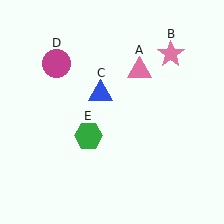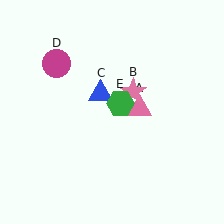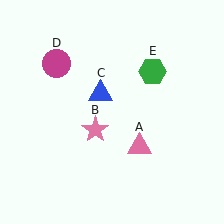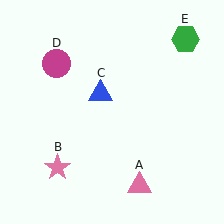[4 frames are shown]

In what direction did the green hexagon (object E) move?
The green hexagon (object E) moved up and to the right.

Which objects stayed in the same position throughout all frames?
Blue triangle (object C) and magenta circle (object D) remained stationary.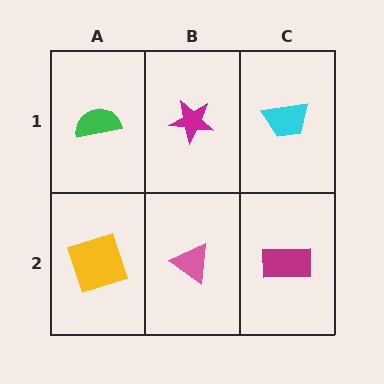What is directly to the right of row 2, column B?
A magenta rectangle.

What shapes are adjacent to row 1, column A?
A yellow square (row 2, column A), a magenta star (row 1, column B).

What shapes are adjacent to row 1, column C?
A magenta rectangle (row 2, column C), a magenta star (row 1, column B).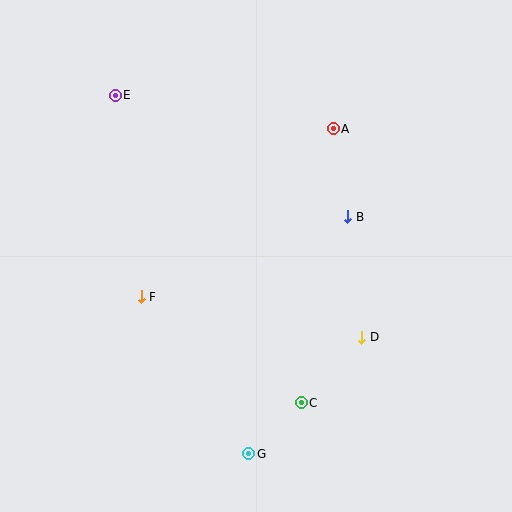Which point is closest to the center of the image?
Point B at (348, 217) is closest to the center.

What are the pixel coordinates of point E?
Point E is at (115, 95).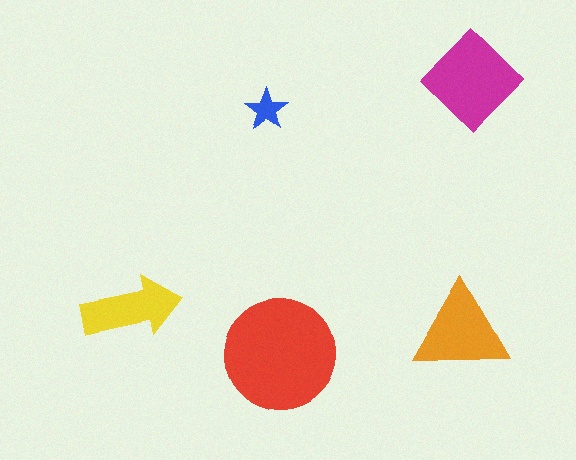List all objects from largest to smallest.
The red circle, the magenta diamond, the orange triangle, the yellow arrow, the blue star.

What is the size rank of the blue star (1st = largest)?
5th.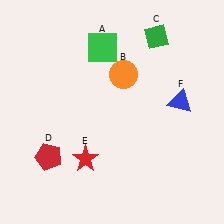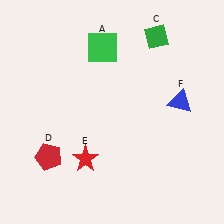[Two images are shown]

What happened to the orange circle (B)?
The orange circle (B) was removed in Image 2. It was in the top-right area of Image 1.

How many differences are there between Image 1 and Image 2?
There is 1 difference between the two images.